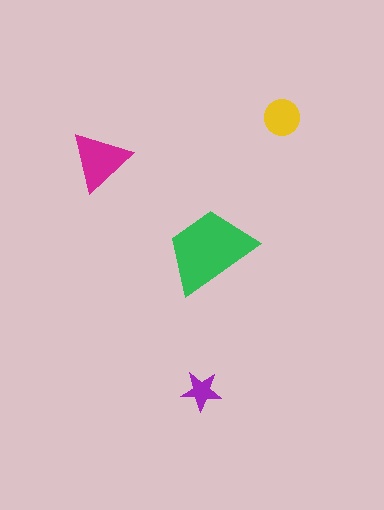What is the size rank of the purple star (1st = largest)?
4th.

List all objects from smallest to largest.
The purple star, the yellow circle, the magenta triangle, the green trapezoid.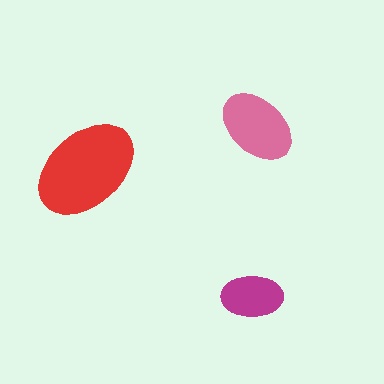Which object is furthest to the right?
The pink ellipse is rightmost.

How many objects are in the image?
There are 3 objects in the image.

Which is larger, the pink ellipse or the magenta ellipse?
The pink one.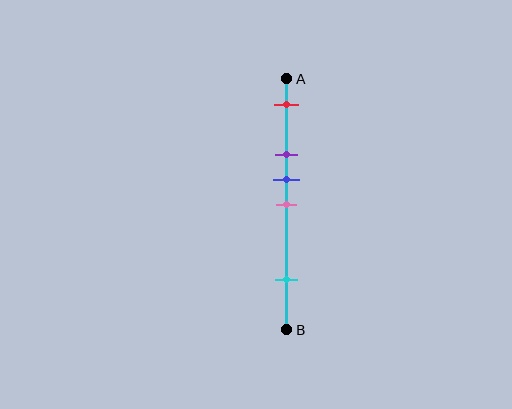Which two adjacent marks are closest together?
The blue and pink marks are the closest adjacent pair.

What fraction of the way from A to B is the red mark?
The red mark is approximately 10% (0.1) of the way from A to B.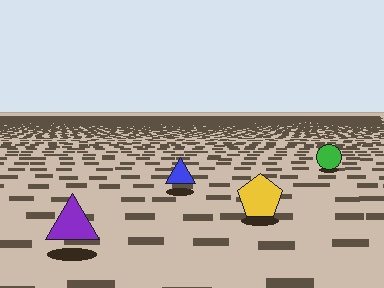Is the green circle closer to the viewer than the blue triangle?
No. The blue triangle is closer — you can tell from the texture gradient: the ground texture is coarser near it.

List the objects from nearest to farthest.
From nearest to farthest: the purple triangle, the yellow pentagon, the blue triangle, the green circle.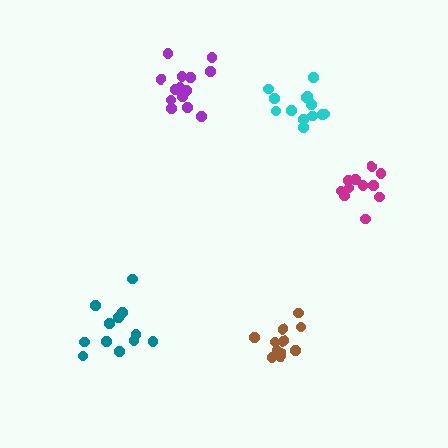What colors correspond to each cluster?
The clusters are colored: purple, magenta, brown, teal, cyan.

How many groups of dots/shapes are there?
There are 5 groups.